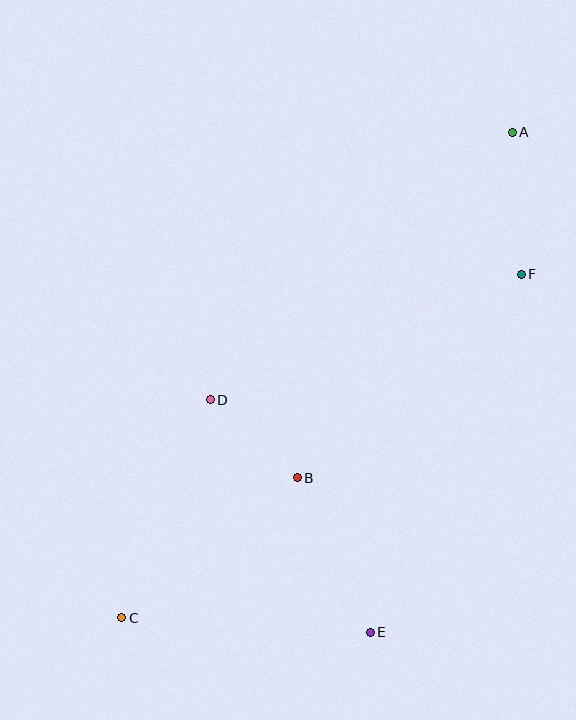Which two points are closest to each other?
Points B and D are closest to each other.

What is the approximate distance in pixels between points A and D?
The distance between A and D is approximately 404 pixels.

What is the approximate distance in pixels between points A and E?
The distance between A and E is approximately 520 pixels.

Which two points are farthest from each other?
Points A and C are farthest from each other.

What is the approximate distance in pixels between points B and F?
The distance between B and F is approximately 303 pixels.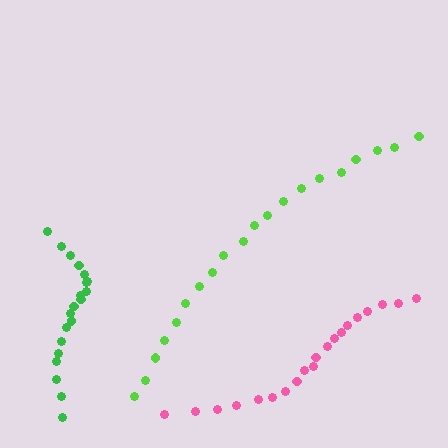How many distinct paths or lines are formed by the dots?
There are 3 distinct paths.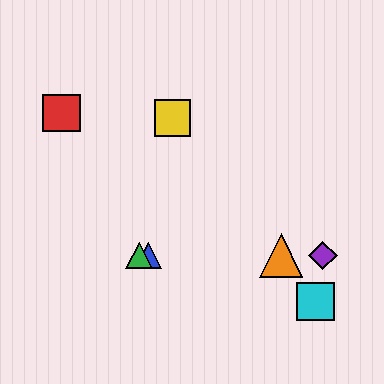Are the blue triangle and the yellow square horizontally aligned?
No, the blue triangle is at y≈255 and the yellow square is at y≈118.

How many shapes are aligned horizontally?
4 shapes (the blue triangle, the green triangle, the purple diamond, the orange triangle) are aligned horizontally.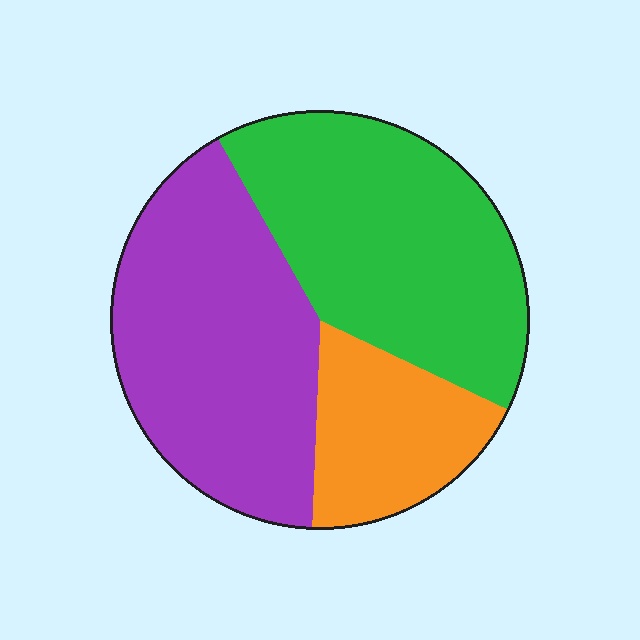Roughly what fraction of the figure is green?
Green takes up about two fifths (2/5) of the figure.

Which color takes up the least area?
Orange, at roughly 20%.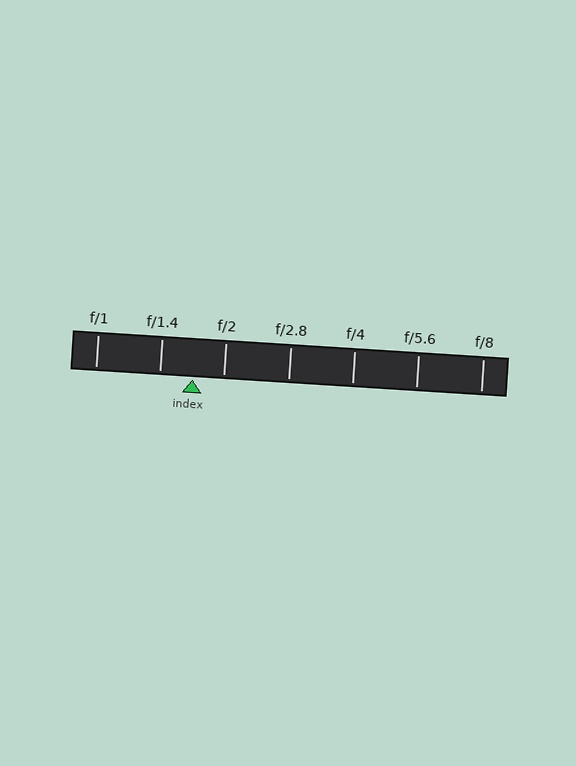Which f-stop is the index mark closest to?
The index mark is closest to f/2.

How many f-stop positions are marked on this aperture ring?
There are 7 f-stop positions marked.